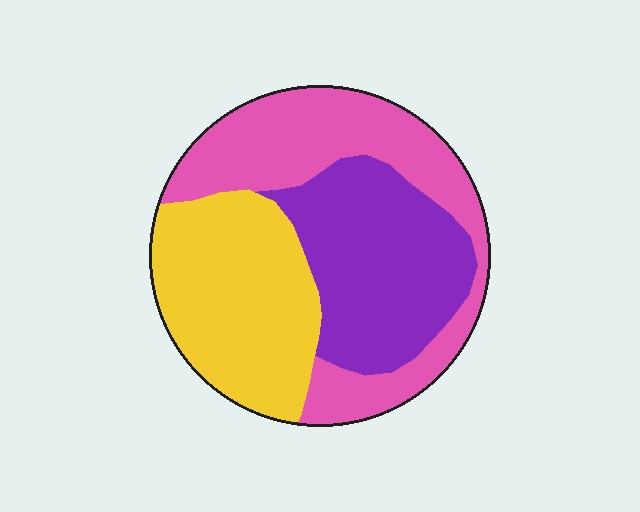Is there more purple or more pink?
Pink.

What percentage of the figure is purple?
Purple takes up between a sixth and a third of the figure.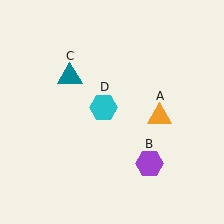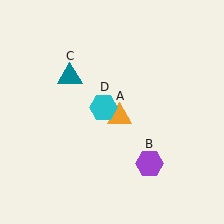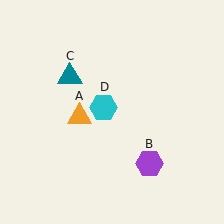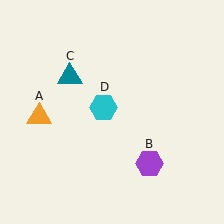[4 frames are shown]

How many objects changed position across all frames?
1 object changed position: orange triangle (object A).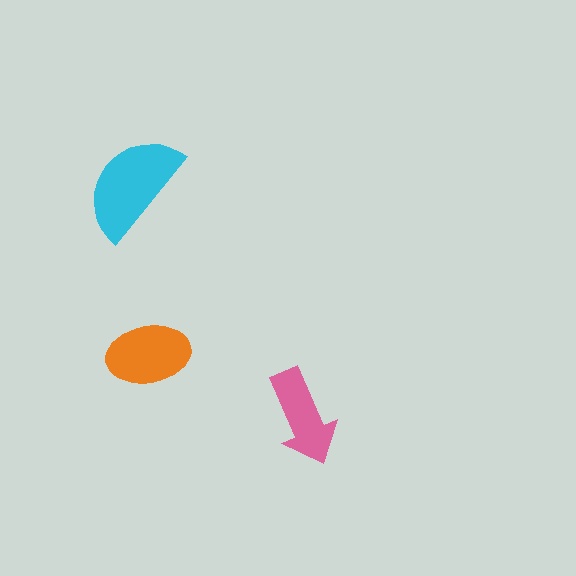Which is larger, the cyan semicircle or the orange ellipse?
The cyan semicircle.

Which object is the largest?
The cyan semicircle.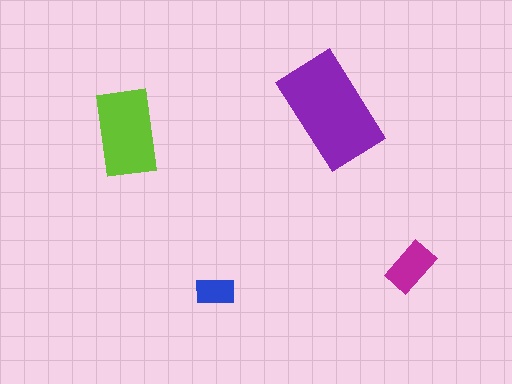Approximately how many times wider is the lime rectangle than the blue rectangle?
About 2.5 times wider.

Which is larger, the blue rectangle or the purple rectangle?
The purple one.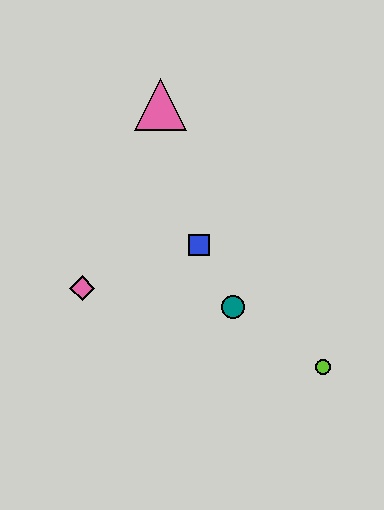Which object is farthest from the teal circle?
The pink triangle is farthest from the teal circle.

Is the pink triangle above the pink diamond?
Yes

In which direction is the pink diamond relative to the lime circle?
The pink diamond is to the left of the lime circle.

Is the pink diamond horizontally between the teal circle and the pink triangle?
No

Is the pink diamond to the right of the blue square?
No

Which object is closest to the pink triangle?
The blue square is closest to the pink triangle.